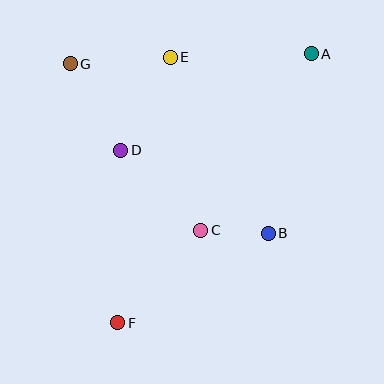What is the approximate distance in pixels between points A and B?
The distance between A and B is approximately 185 pixels.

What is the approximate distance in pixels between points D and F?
The distance between D and F is approximately 173 pixels.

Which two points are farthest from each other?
Points A and F are farthest from each other.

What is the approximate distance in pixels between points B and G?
The distance between B and G is approximately 261 pixels.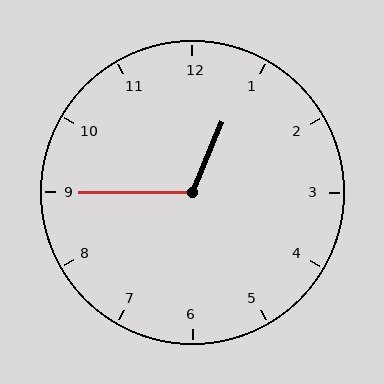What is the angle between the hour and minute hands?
Approximately 112 degrees.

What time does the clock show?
12:45.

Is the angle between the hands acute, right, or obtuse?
It is obtuse.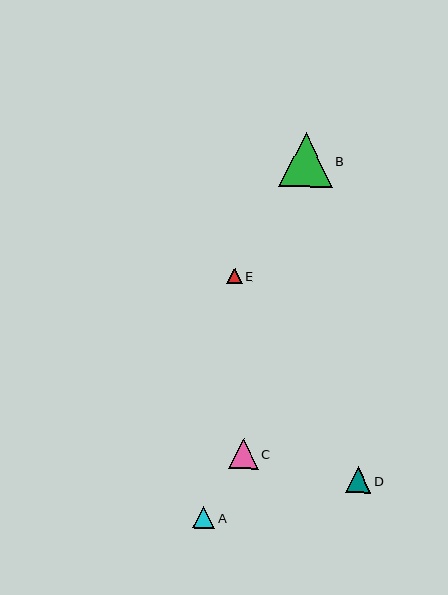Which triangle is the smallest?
Triangle E is the smallest with a size of approximately 16 pixels.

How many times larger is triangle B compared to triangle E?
Triangle B is approximately 3.4 times the size of triangle E.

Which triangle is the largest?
Triangle B is the largest with a size of approximately 54 pixels.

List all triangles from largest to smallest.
From largest to smallest: B, C, D, A, E.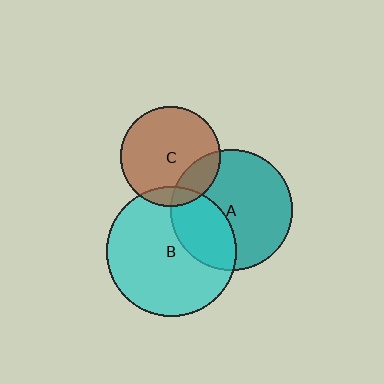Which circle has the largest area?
Circle B (cyan).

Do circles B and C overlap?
Yes.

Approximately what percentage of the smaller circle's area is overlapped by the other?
Approximately 10%.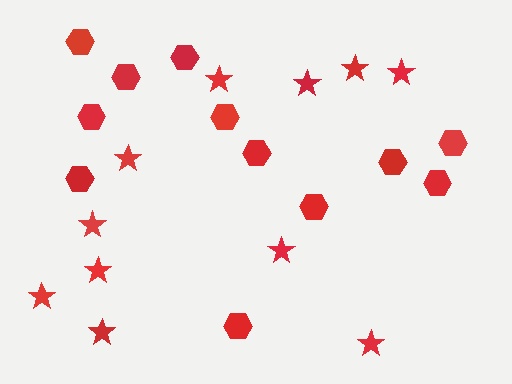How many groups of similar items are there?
There are 2 groups: one group of hexagons (12) and one group of stars (11).